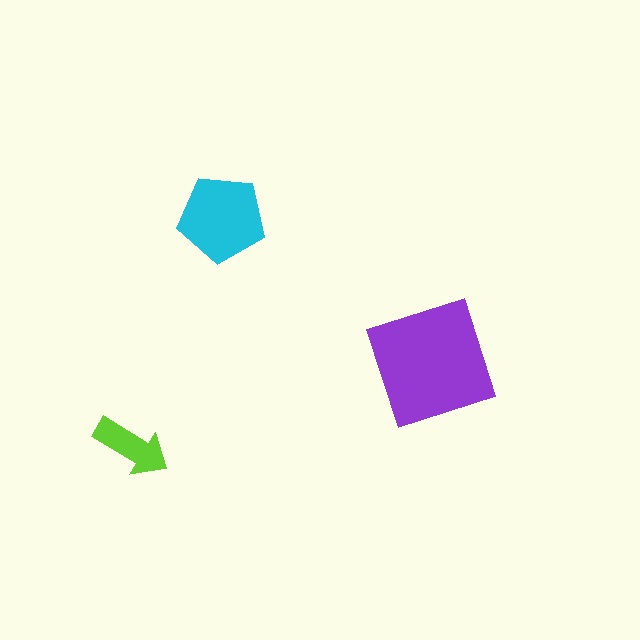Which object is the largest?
The purple square.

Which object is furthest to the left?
The lime arrow is leftmost.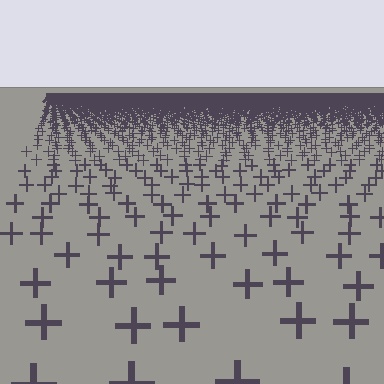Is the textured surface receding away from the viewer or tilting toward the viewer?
The surface is receding away from the viewer. Texture elements get smaller and denser toward the top.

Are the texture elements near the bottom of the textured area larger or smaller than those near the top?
Larger. Near the bottom, elements are closer to the viewer and appear at a bigger on-screen size.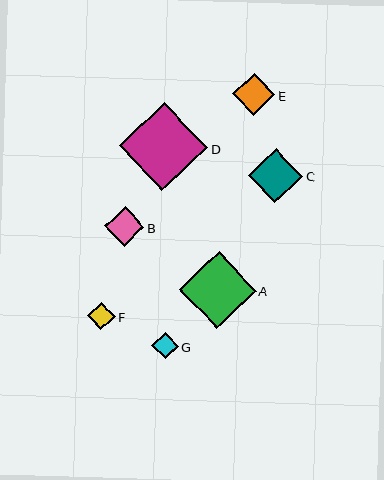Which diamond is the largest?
Diamond D is the largest with a size of approximately 88 pixels.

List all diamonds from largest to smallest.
From largest to smallest: D, A, C, E, B, F, G.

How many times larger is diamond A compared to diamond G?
Diamond A is approximately 2.9 times the size of diamond G.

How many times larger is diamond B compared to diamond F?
Diamond B is approximately 1.4 times the size of diamond F.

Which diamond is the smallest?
Diamond G is the smallest with a size of approximately 26 pixels.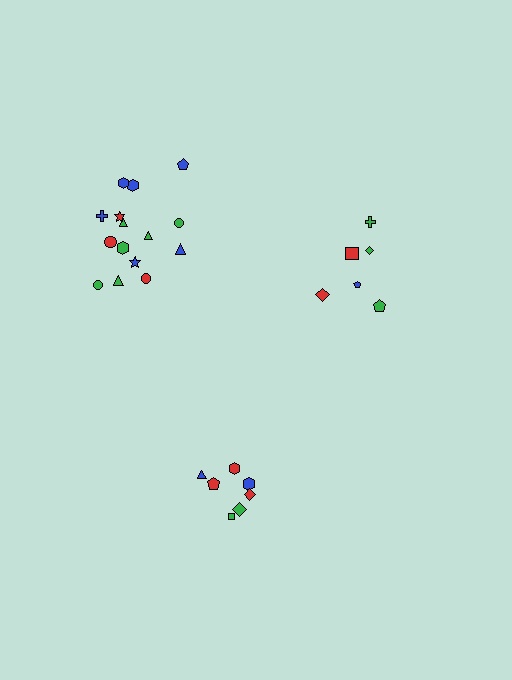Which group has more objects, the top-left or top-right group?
The top-left group.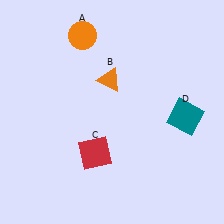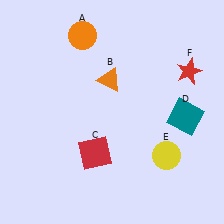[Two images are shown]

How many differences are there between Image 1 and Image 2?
There are 2 differences between the two images.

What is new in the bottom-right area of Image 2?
A yellow circle (E) was added in the bottom-right area of Image 2.